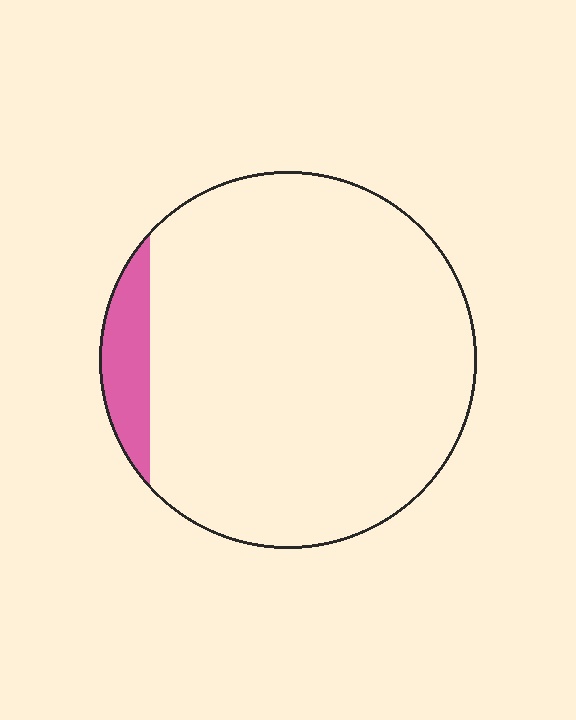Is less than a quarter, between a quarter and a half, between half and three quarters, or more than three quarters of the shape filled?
Less than a quarter.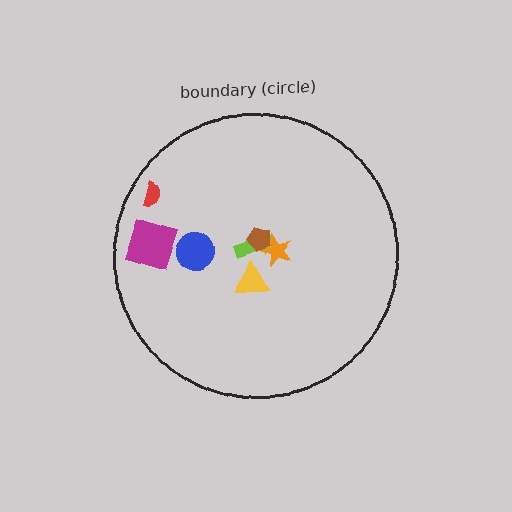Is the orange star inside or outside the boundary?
Inside.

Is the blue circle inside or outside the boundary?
Inside.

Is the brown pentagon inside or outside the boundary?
Inside.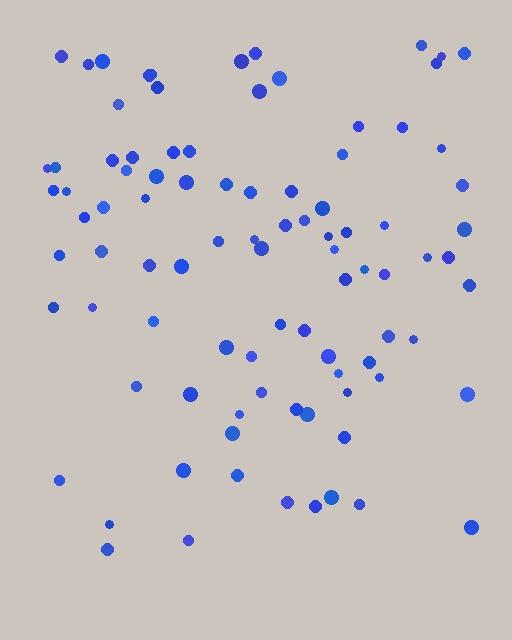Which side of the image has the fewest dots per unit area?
The bottom.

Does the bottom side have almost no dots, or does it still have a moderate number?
Still a moderate number, just noticeably fewer than the top.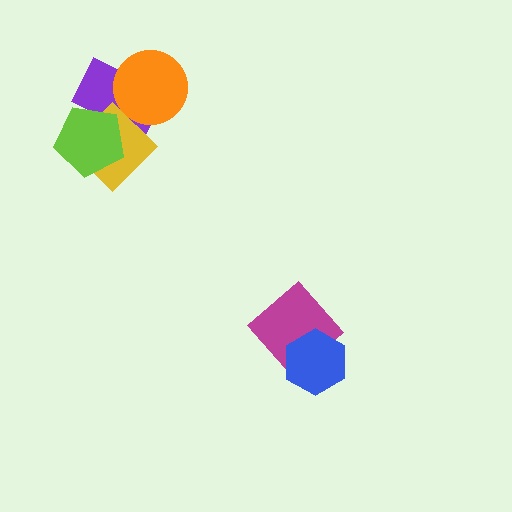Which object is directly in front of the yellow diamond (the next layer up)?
The orange circle is directly in front of the yellow diamond.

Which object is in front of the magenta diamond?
The blue hexagon is in front of the magenta diamond.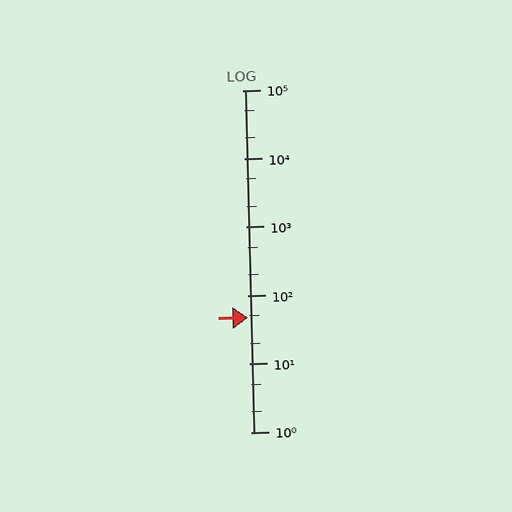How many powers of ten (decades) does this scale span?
The scale spans 5 decades, from 1 to 100000.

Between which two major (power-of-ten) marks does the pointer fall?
The pointer is between 10 and 100.